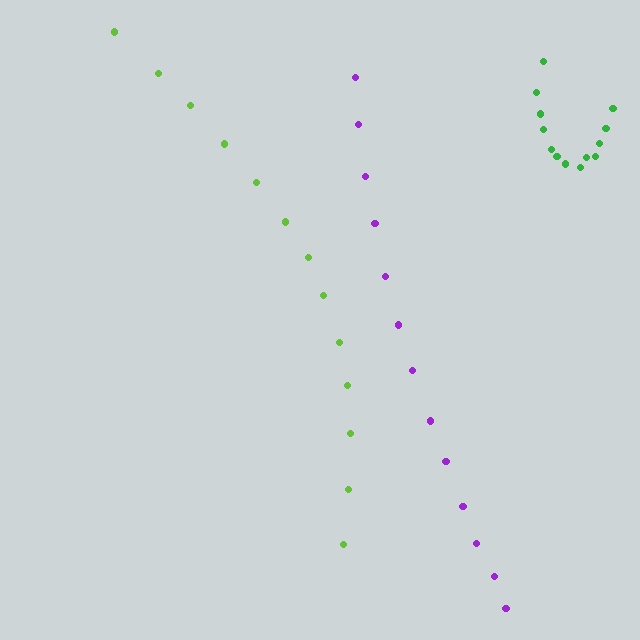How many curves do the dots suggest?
There are 3 distinct paths.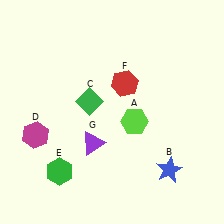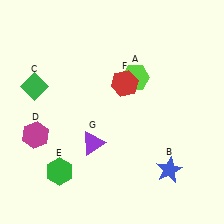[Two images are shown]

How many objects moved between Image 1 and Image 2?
2 objects moved between the two images.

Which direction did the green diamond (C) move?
The green diamond (C) moved left.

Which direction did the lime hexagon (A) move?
The lime hexagon (A) moved up.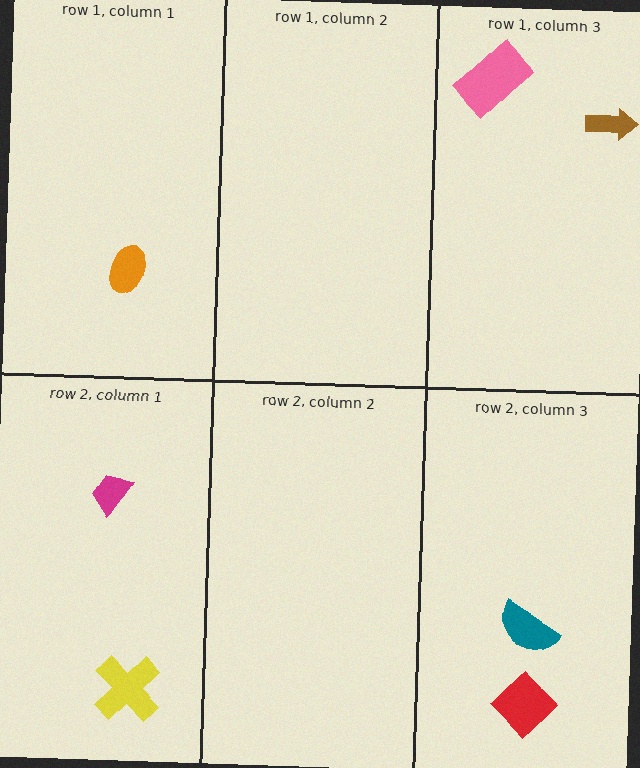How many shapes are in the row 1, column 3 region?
2.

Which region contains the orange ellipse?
The row 1, column 1 region.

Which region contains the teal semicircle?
The row 2, column 3 region.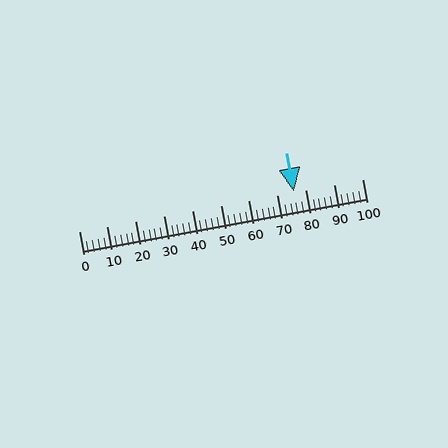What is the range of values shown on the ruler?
The ruler shows values from 0 to 100.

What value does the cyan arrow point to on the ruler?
The cyan arrow points to approximately 76.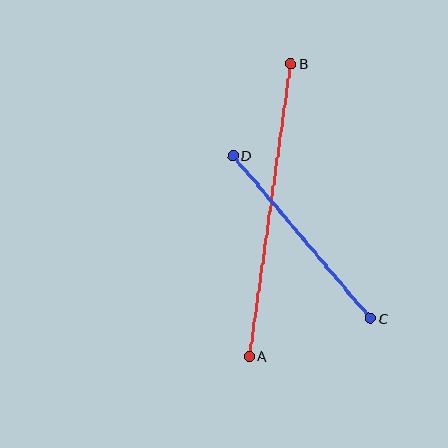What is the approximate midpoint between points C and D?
The midpoint is at approximately (302, 237) pixels.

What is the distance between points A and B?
The distance is approximately 296 pixels.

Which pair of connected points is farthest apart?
Points A and B are farthest apart.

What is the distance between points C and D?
The distance is approximately 213 pixels.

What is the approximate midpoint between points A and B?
The midpoint is at approximately (270, 210) pixels.